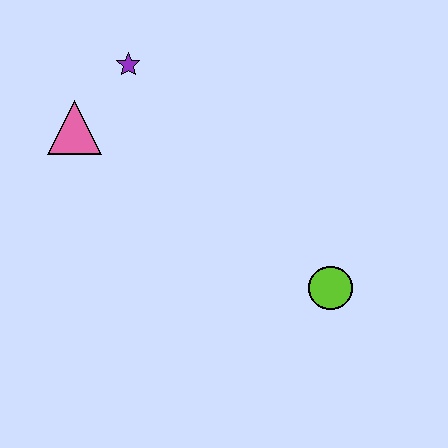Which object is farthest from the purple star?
The lime circle is farthest from the purple star.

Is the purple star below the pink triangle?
No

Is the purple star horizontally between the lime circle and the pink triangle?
Yes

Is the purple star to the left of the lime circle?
Yes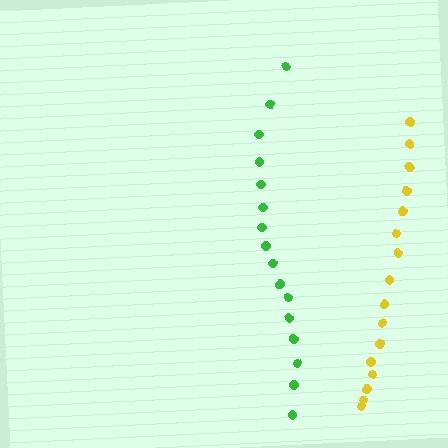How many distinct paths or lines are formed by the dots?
There are 2 distinct paths.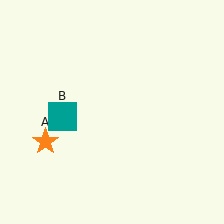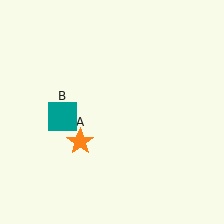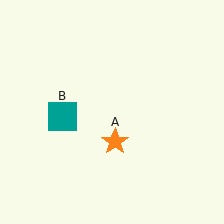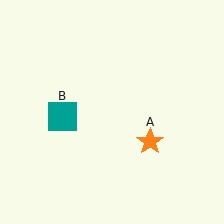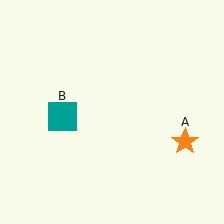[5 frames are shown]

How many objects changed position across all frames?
1 object changed position: orange star (object A).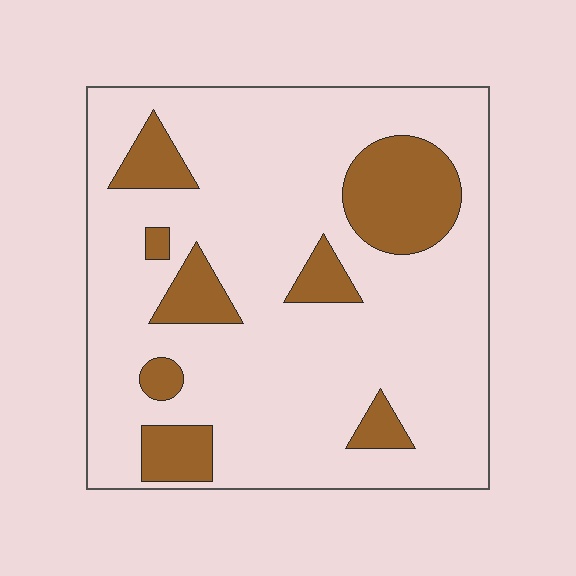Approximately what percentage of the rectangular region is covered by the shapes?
Approximately 20%.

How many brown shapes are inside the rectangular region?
8.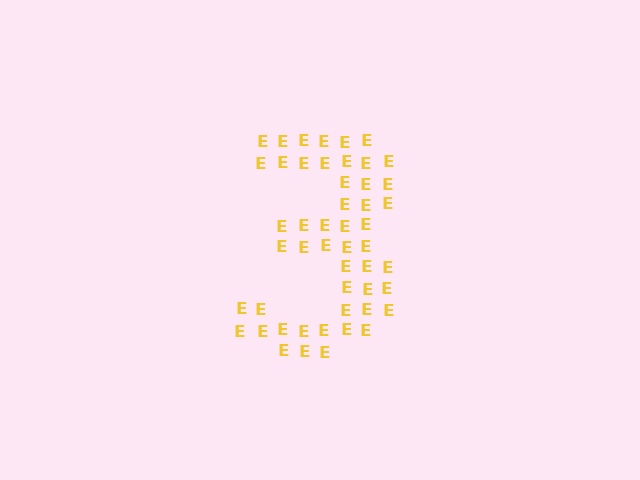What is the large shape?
The large shape is the digit 3.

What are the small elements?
The small elements are letter E's.